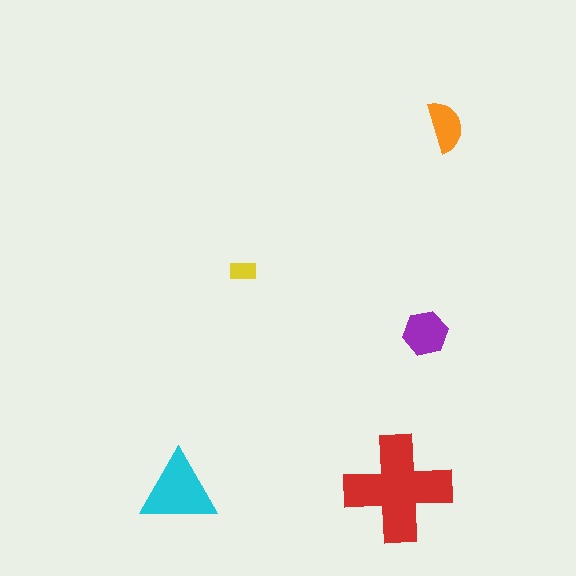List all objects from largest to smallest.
The red cross, the cyan triangle, the purple hexagon, the orange semicircle, the yellow rectangle.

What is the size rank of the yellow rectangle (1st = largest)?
5th.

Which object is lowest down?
The cyan triangle is bottommost.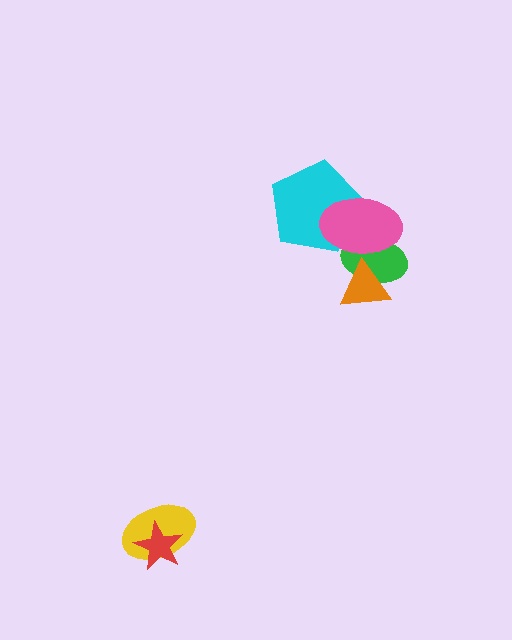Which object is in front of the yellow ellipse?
The red star is in front of the yellow ellipse.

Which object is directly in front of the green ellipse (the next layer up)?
The pink ellipse is directly in front of the green ellipse.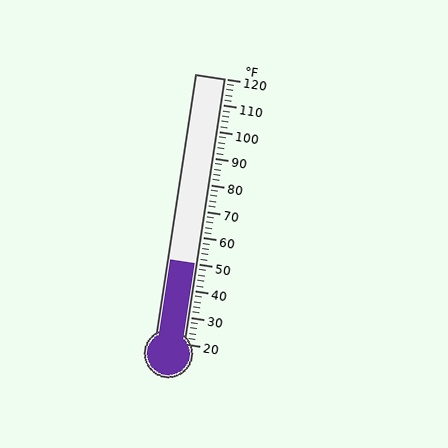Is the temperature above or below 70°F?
The temperature is below 70°F.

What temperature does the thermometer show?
The thermometer shows approximately 50°F.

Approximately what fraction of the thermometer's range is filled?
The thermometer is filled to approximately 30% of its range.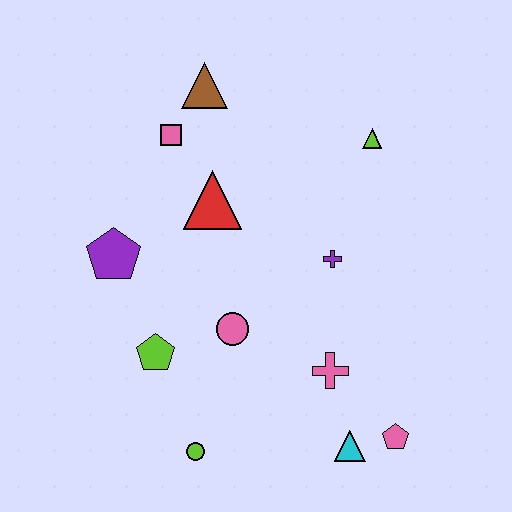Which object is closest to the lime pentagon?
The pink circle is closest to the lime pentagon.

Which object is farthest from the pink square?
The pink pentagon is farthest from the pink square.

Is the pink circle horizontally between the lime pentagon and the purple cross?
Yes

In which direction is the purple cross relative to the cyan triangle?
The purple cross is above the cyan triangle.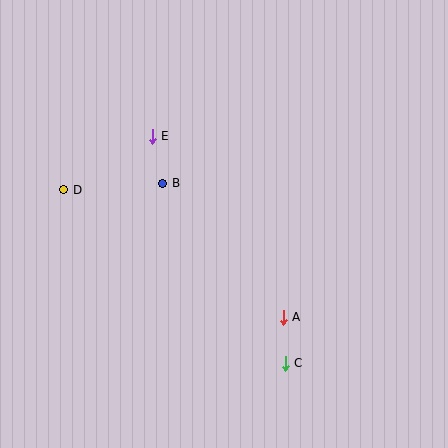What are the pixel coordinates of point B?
Point B is at (163, 183).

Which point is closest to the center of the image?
Point B at (163, 183) is closest to the center.